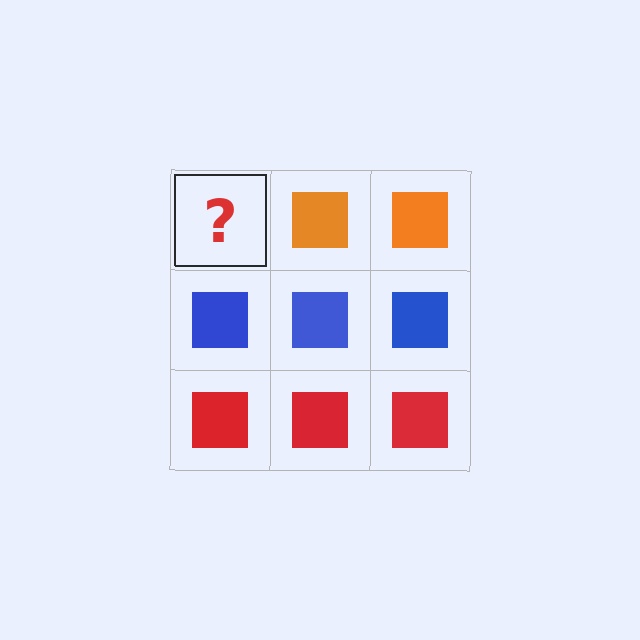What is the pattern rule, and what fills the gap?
The rule is that each row has a consistent color. The gap should be filled with an orange square.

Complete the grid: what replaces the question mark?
The question mark should be replaced with an orange square.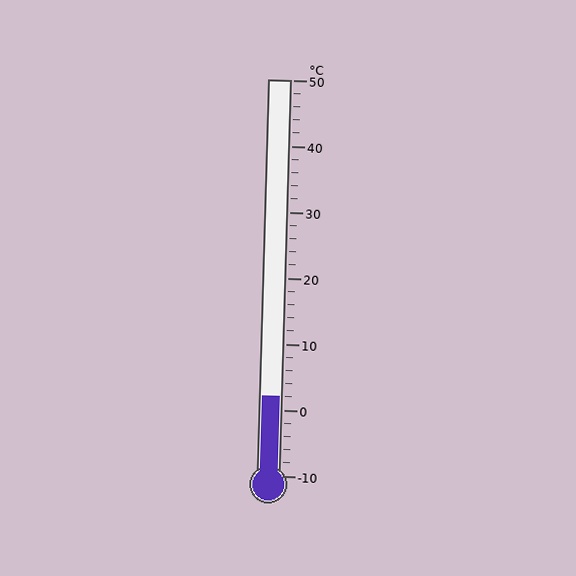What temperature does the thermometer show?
The thermometer shows approximately 2°C.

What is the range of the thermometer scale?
The thermometer scale ranges from -10°C to 50°C.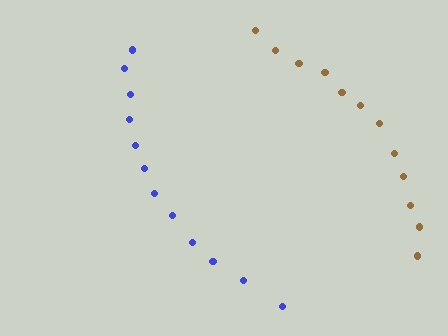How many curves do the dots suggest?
There are 2 distinct paths.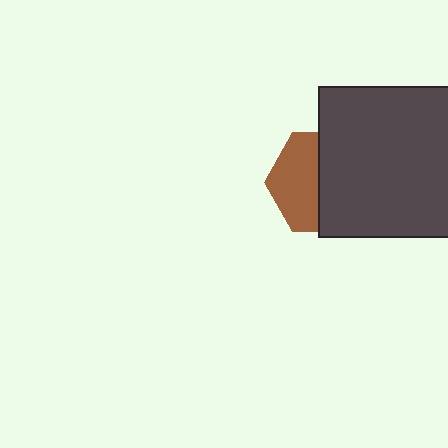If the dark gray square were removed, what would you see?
You would see the complete brown hexagon.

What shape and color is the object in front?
The object in front is a dark gray square.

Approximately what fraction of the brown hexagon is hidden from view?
Roughly 54% of the brown hexagon is hidden behind the dark gray square.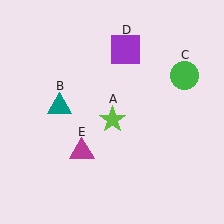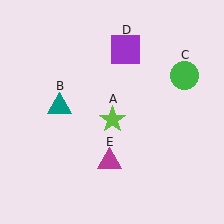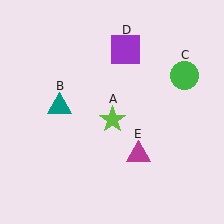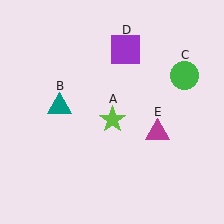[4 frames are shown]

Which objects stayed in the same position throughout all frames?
Lime star (object A) and teal triangle (object B) and green circle (object C) and purple square (object D) remained stationary.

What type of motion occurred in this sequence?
The magenta triangle (object E) rotated counterclockwise around the center of the scene.